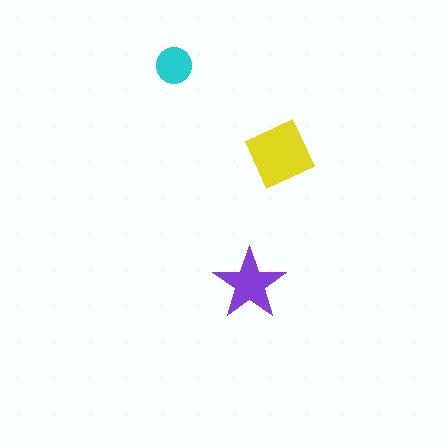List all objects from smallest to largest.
The cyan circle, the purple star, the yellow diamond.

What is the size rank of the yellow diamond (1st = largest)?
1st.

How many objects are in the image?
There are 3 objects in the image.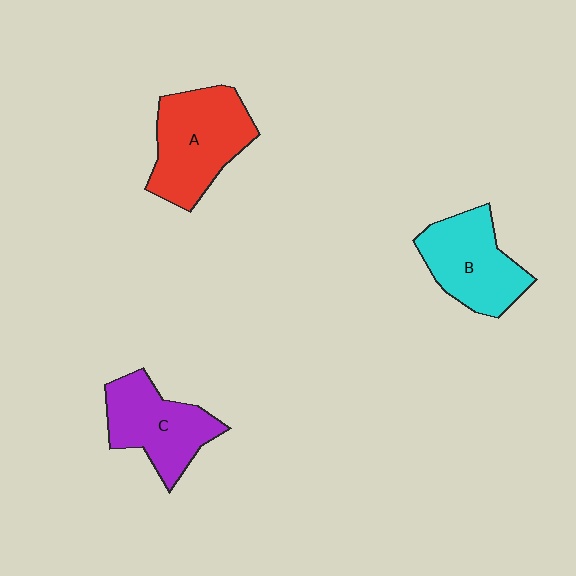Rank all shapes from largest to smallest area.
From largest to smallest: A (red), B (cyan), C (purple).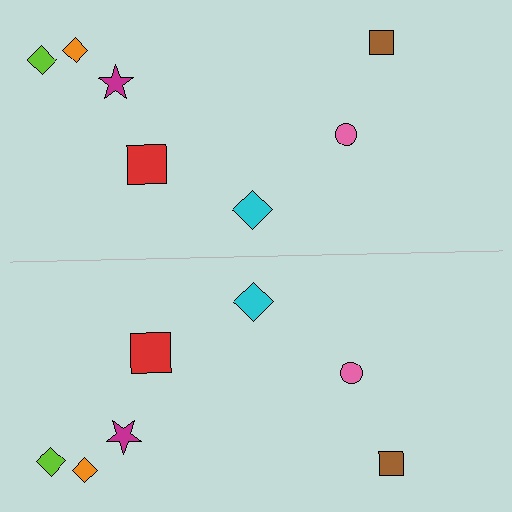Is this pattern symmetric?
Yes, this pattern has bilateral (reflection) symmetry.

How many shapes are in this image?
There are 14 shapes in this image.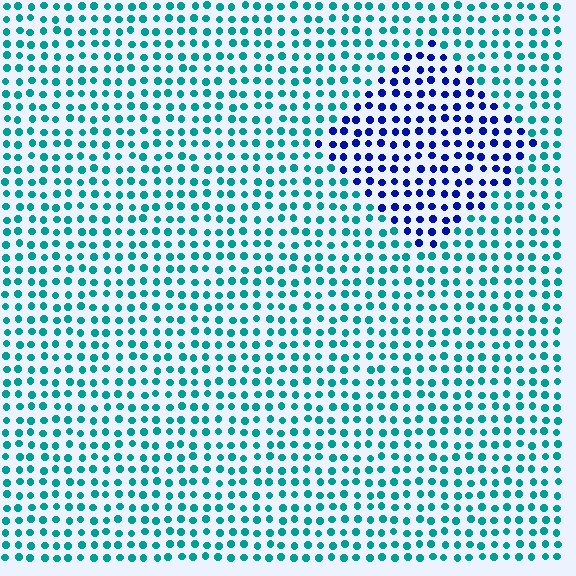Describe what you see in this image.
The image is filled with small teal elements in a uniform arrangement. A diamond-shaped region is visible where the elements are tinted to a slightly different hue, forming a subtle color boundary.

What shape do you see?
I see a diamond.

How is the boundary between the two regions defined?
The boundary is defined purely by a slight shift in hue (about 59 degrees). Spacing, size, and orientation are identical on both sides.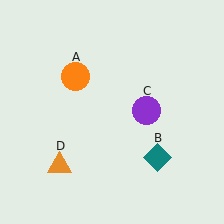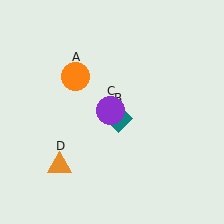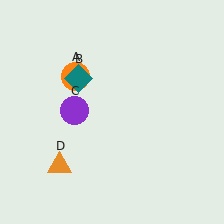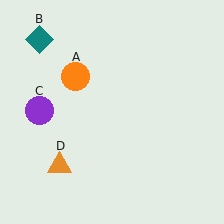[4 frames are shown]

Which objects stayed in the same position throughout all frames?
Orange circle (object A) and orange triangle (object D) remained stationary.